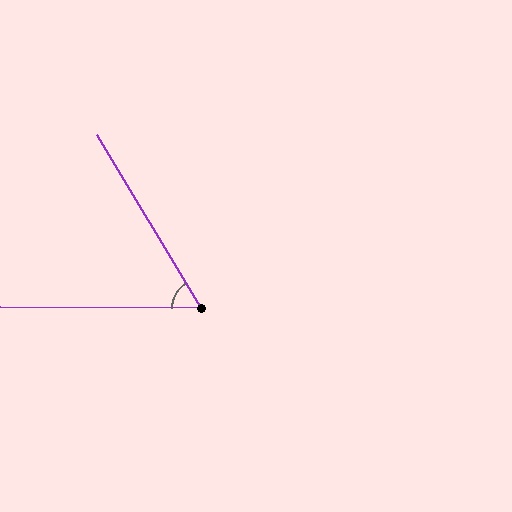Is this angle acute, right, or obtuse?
It is acute.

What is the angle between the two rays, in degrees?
Approximately 59 degrees.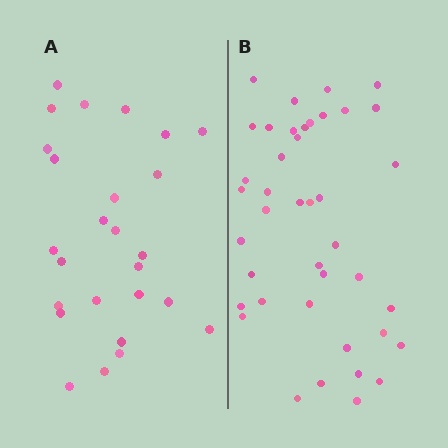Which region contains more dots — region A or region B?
Region B (the right region) has more dots.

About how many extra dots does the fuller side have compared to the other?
Region B has approximately 15 more dots than region A.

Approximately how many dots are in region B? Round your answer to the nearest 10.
About 40 dots. (The exact count is 41, which rounds to 40.)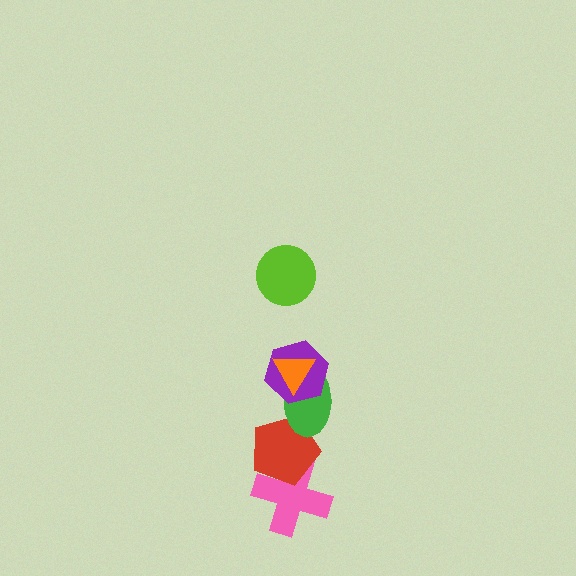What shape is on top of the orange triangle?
The lime circle is on top of the orange triangle.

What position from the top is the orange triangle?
The orange triangle is 2nd from the top.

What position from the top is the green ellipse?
The green ellipse is 4th from the top.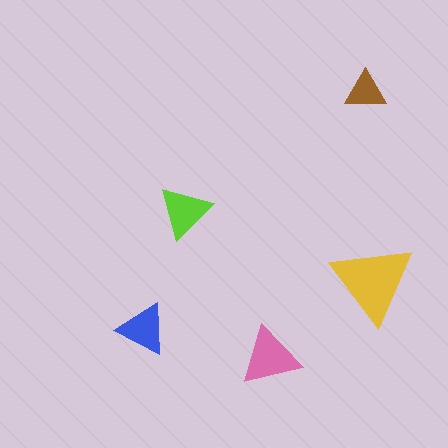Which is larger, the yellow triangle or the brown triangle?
The yellow one.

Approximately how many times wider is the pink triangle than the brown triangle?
About 1.5 times wider.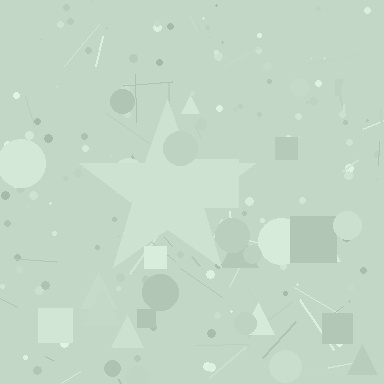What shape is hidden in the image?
A star is hidden in the image.